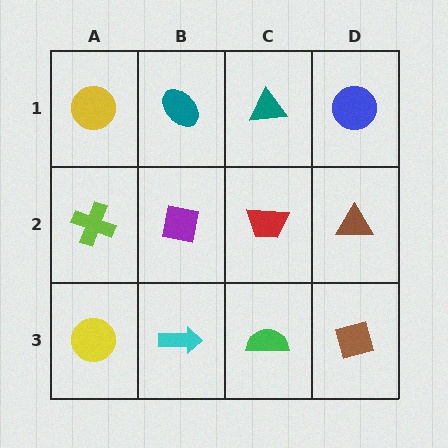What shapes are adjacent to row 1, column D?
A brown triangle (row 2, column D), a teal triangle (row 1, column C).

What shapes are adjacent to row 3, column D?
A brown triangle (row 2, column D), a green semicircle (row 3, column C).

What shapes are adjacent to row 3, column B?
A purple square (row 2, column B), a yellow circle (row 3, column A), a green semicircle (row 3, column C).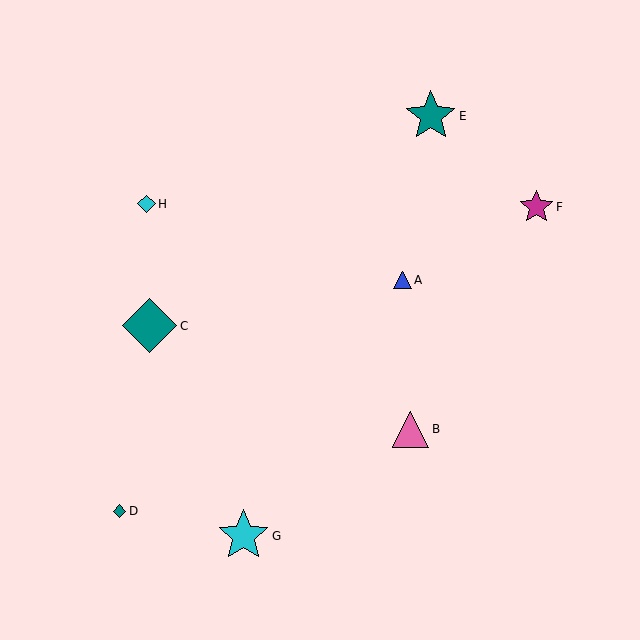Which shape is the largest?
The teal diamond (labeled C) is the largest.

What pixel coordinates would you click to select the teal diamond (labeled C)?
Click at (150, 326) to select the teal diamond C.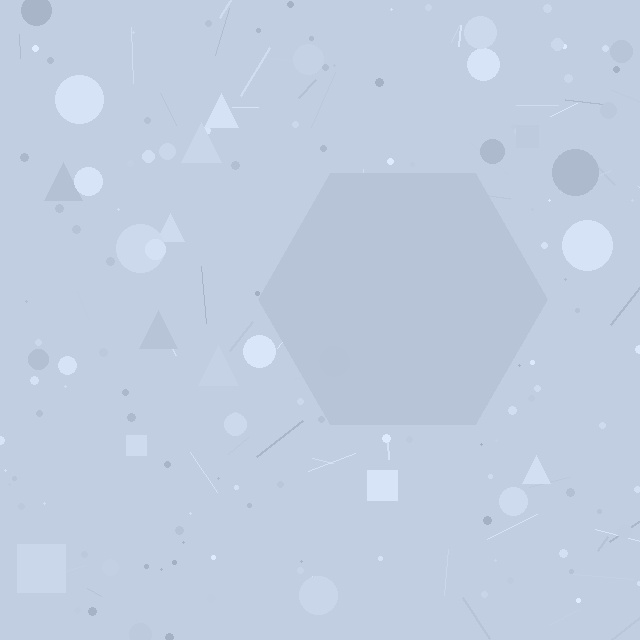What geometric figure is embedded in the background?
A hexagon is embedded in the background.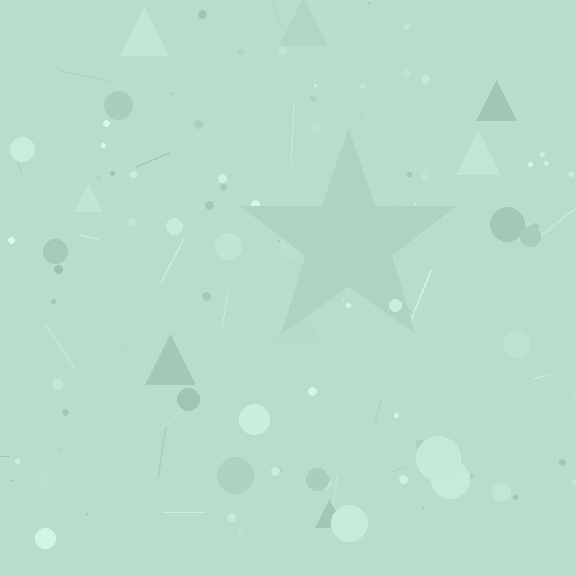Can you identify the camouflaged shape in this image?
The camouflaged shape is a star.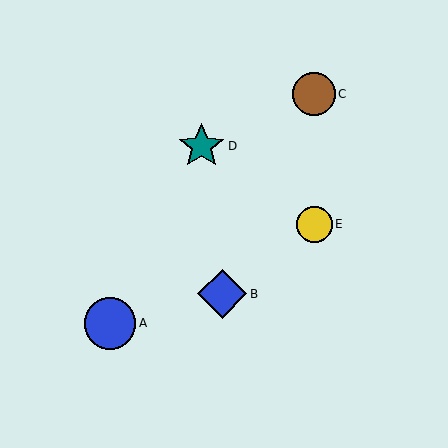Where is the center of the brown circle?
The center of the brown circle is at (314, 94).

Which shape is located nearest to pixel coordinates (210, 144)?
The teal star (labeled D) at (202, 146) is nearest to that location.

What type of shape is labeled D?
Shape D is a teal star.